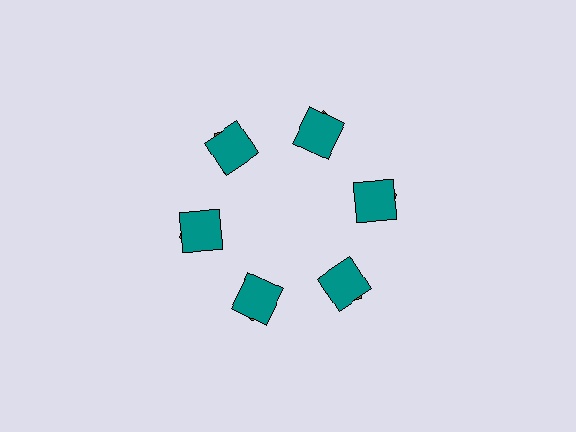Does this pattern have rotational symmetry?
Yes, this pattern has 6-fold rotational symmetry. It looks the same after rotating 60 degrees around the center.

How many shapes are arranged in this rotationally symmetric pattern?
There are 12 shapes, arranged in 6 groups of 2.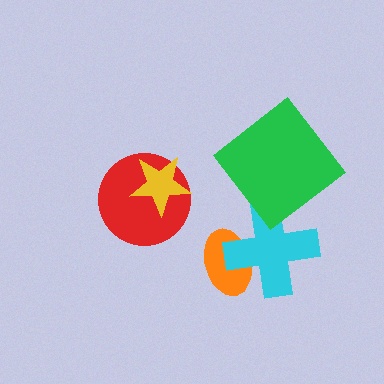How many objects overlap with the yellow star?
1 object overlaps with the yellow star.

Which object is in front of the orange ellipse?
The cyan cross is in front of the orange ellipse.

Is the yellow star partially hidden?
No, no other shape covers it.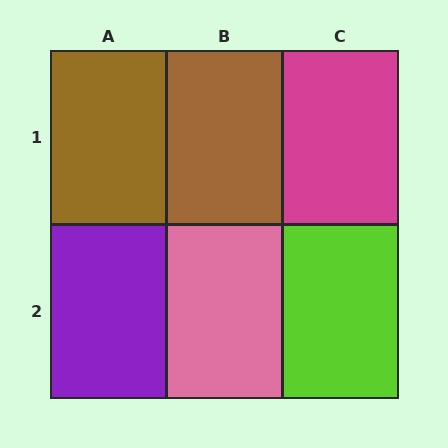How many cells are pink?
1 cell is pink.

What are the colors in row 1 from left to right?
Brown, brown, magenta.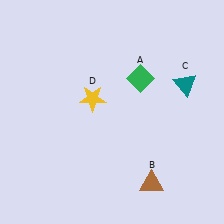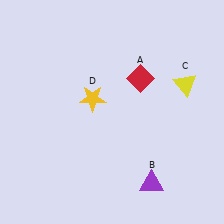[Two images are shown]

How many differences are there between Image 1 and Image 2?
There are 3 differences between the two images.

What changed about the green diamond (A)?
In Image 1, A is green. In Image 2, it changed to red.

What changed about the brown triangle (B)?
In Image 1, B is brown. In Image 2, it changed to purple.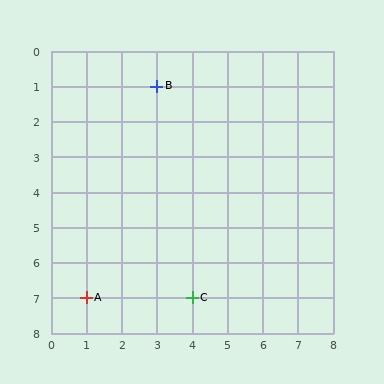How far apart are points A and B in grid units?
Points A and B are 2 columns and 6 rows apart (about 6.3 grid units diagonally).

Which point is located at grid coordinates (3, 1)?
Point B is at (3, 1).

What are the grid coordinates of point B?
Point B is at grid coordinates (3, 1).